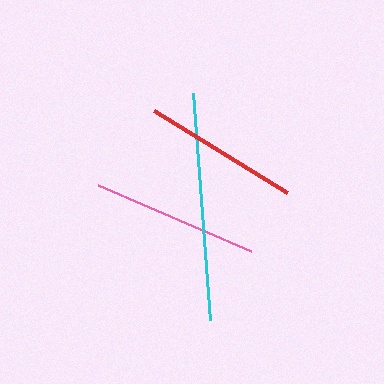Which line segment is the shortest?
The red line is the shortest at approximately 156 pixels.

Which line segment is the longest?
The cyan line is the longest at approximately 227 pixels.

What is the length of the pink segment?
The pink segment is approximately 166 pixels long.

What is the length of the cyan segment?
The cyan segment is approximately 227 pixels long.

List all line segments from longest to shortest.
From longest to shortest: cyan, pink, red.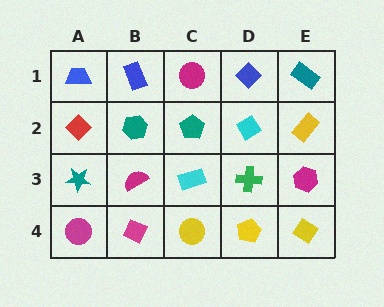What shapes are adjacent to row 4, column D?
A green cross (row 3, column D), a yellow circle (row 4, column C), a yellow diamond (row 4, column E).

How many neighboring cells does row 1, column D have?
3.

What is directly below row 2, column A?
A teal star.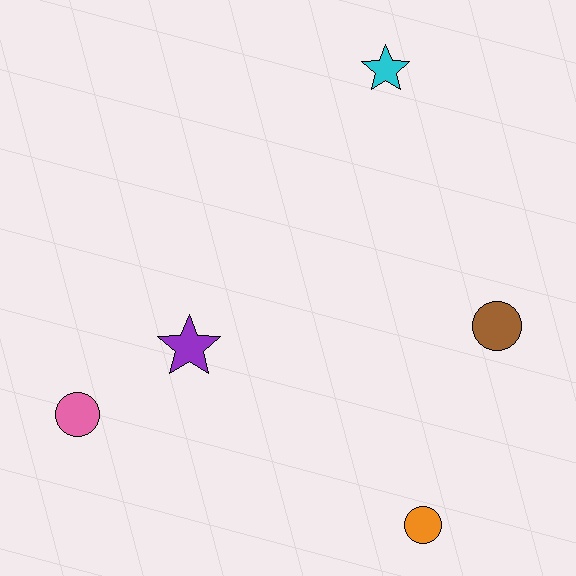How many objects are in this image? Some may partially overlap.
There are 5 objects.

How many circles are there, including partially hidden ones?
There are 3 circles.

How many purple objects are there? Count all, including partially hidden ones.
There is 1 purple object.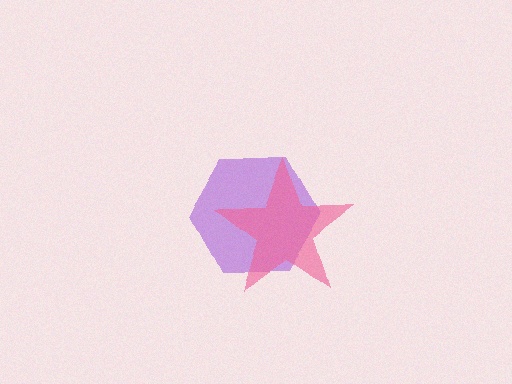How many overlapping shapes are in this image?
There are 2 overlapping shapes in the image.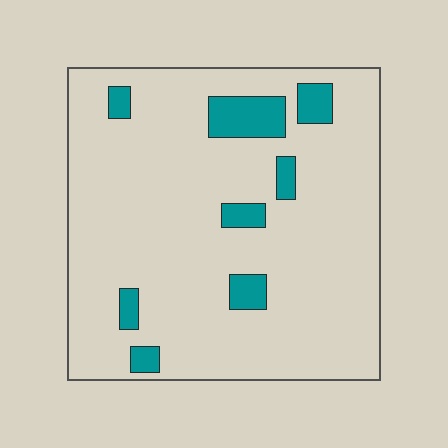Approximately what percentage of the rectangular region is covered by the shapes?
Approximately 10%.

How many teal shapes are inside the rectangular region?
8.